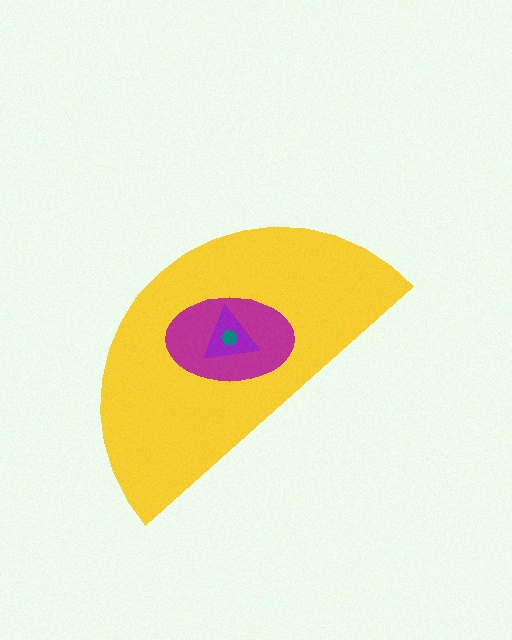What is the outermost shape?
The yellow semicircle.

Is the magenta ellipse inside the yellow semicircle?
Yes.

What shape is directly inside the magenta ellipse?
The purple triangle.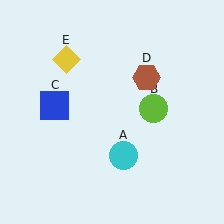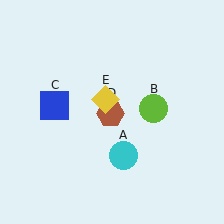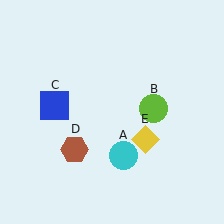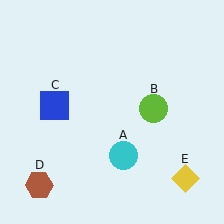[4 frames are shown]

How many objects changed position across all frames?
2 objects changed position: brown hexagon (object D), yellow diamond (object E).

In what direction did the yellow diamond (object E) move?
The yellow diamond (object E) moved down and to the right.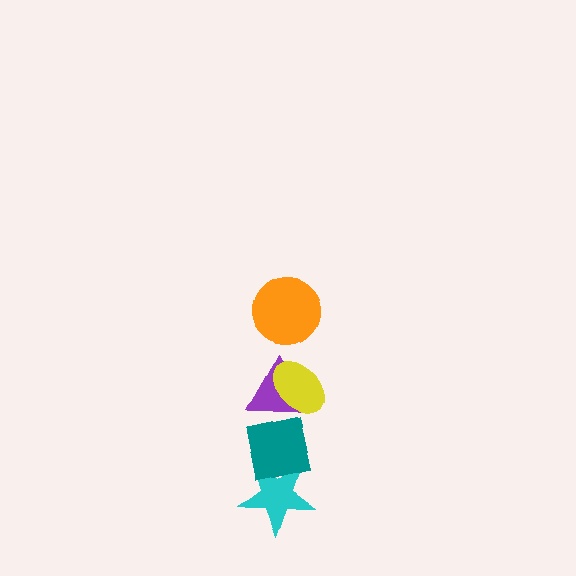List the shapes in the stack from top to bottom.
From top to bottom: the orange circle, the yellow ellipse, the purple triangle, the teal square, the cyan star.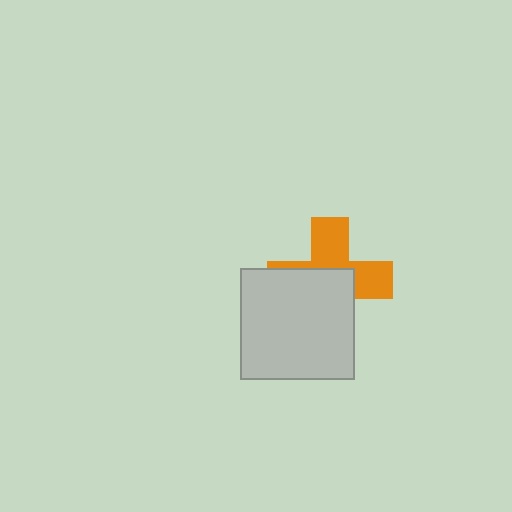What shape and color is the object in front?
The object in front is a light gray rectangle.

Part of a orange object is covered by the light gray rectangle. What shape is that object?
It is a cross.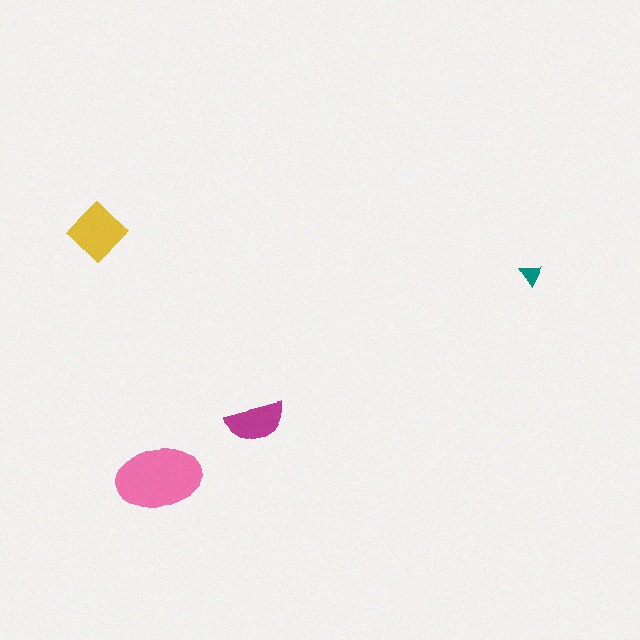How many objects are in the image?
There are 4 objects in the image.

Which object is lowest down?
The pink ellipse is bottommost.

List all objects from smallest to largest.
The teal triangle, the magenta semicircle, the yellow diamond, the pink ellipse.